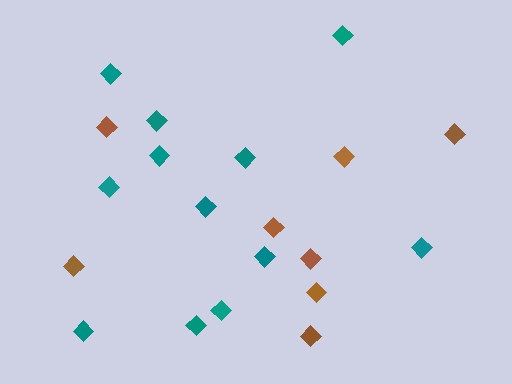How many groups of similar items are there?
There are 2 groups: one group of teal diamonds (12) and one group of brown diamonds (8).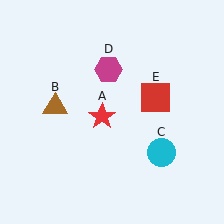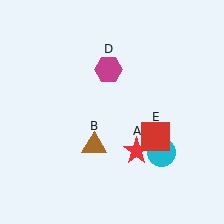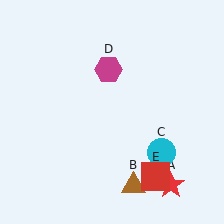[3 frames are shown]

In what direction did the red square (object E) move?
The red square (object E) moved down.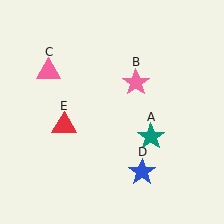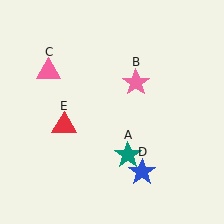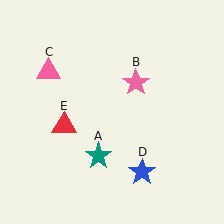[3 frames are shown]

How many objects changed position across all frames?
1 object changed position: teal star (object A).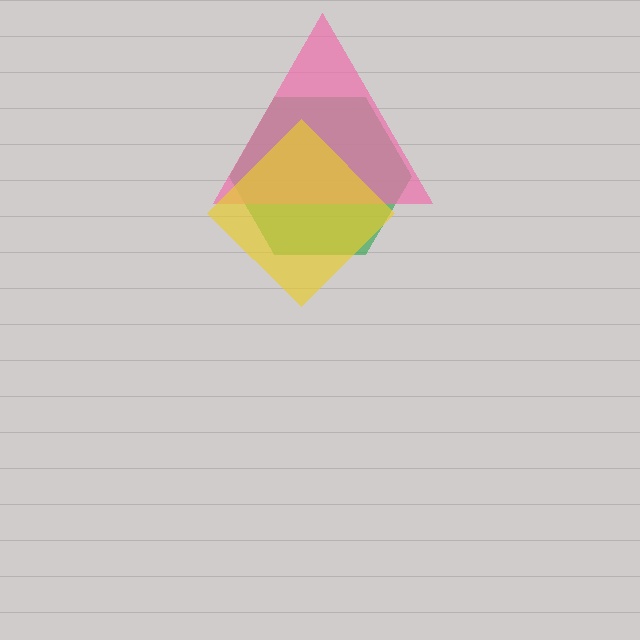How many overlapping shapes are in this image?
There are 3 overlapping shapes in the image.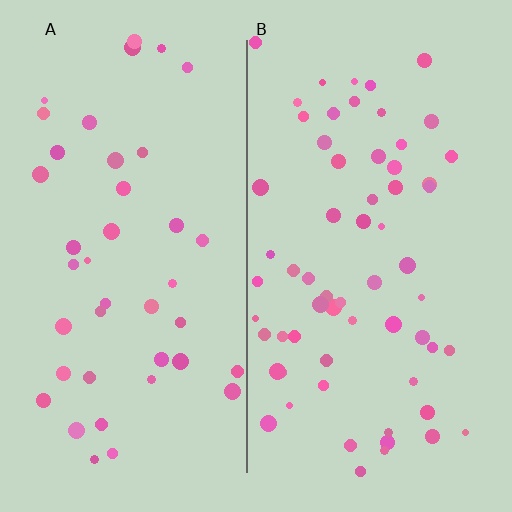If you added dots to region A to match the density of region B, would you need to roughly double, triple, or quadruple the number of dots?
Approximately double.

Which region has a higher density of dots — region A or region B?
B (the right).